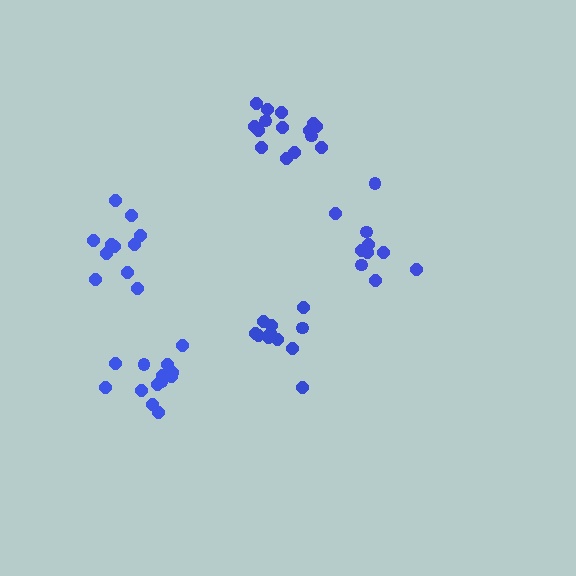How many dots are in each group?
Group 1: 11 dots, Group 2: 14 dots, Group 3: 10 dots, Group 4: 11 dots, Group 5: 15 dots (61 total).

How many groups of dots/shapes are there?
There are 5 groups.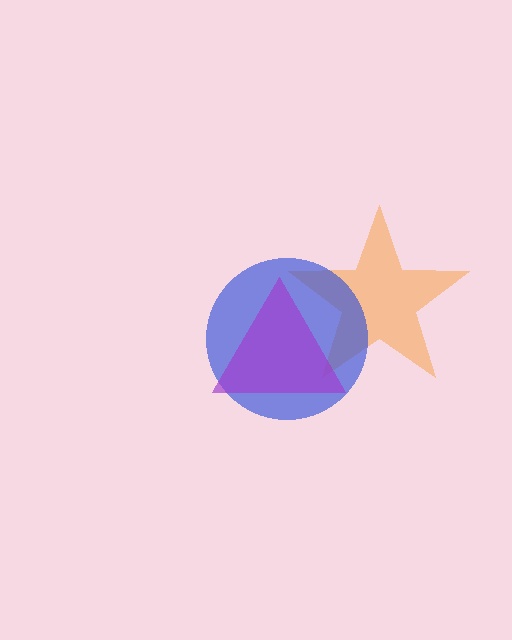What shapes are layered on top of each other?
The layered shapes are: an orange star, a blue circle, a purple triangle.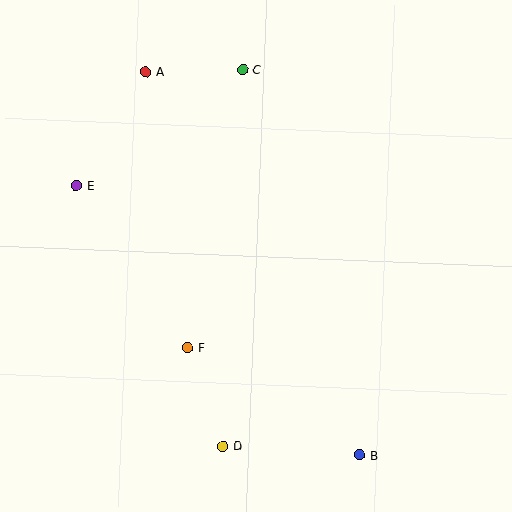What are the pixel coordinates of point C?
Point C is at (243, 70).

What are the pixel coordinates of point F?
Point F is at (188, 348).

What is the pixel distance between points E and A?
The distance between E and A is 133 pixels.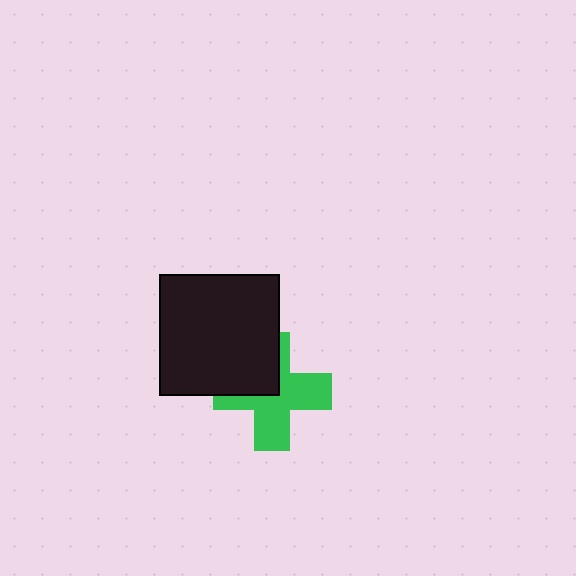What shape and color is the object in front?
The object in front is a black square.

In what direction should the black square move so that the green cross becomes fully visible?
The black square should move toward the upper-left. That is the shortest direction to clear the overlap and leave the green cross fully visible.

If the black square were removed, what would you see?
You would see the complete green cross.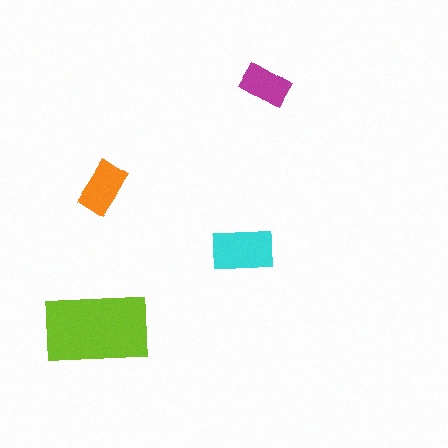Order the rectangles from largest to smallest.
the lime one, the cyan one, the orange one, the magenta one.